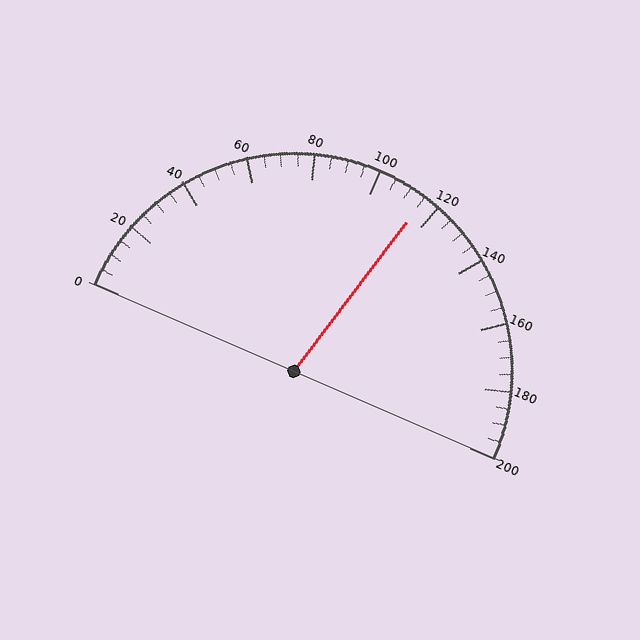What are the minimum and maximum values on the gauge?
The gauge ranges from 0 to 200.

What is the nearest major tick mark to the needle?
The nearest major tick mark is 120.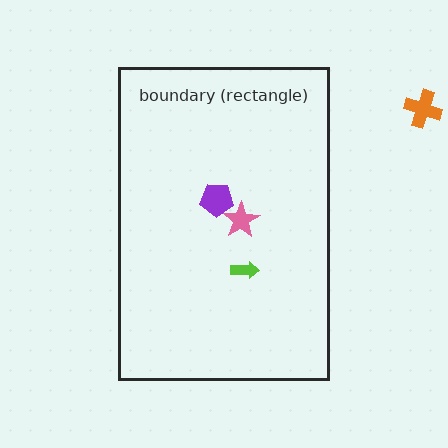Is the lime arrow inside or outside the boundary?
Inside.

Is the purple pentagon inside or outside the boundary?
Inside.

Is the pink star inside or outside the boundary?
Inside.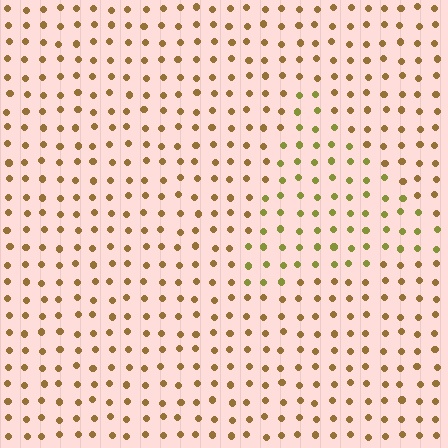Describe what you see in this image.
The image is filled with small brown elements in a uniform arrangement. A triangle-shaped region is visible where the elements are tinted to a slightly different hue, forming a subtle color boundary.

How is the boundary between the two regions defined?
The boundary is defined purely by a slight shift in hue (about 34 degrees). Spacing, size, and orientation are identical on both sides.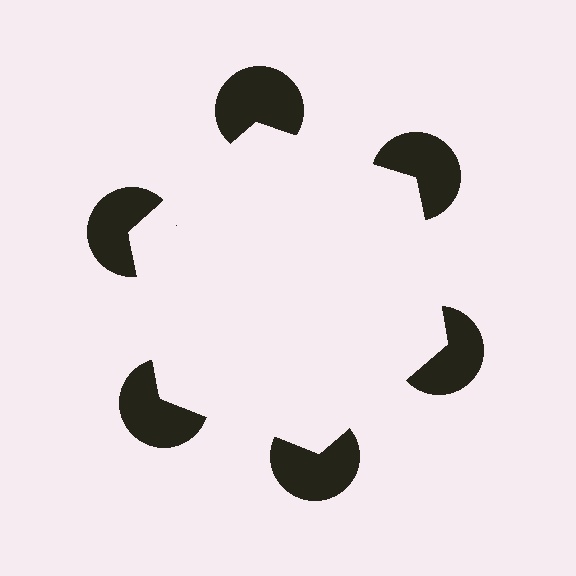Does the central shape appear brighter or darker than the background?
It typically appears slightly brighter than the background, even though no actual brightness change is drawn.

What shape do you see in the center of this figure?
An illusory hexagon — its edges are inferred from the aligned wedge cuts in the pac-man discs, not physically drawn.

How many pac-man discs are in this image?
There are 6 — one at each vertex of the illusory hexagon.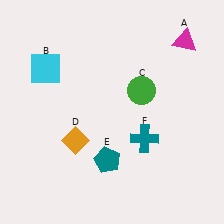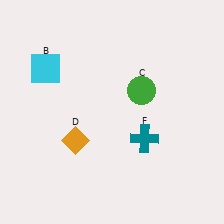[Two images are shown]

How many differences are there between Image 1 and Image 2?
There are 2 differences between the two images.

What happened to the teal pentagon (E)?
The teal pentagon (E) was removed in Image 2. It was in the bottom-left area of Image 1.